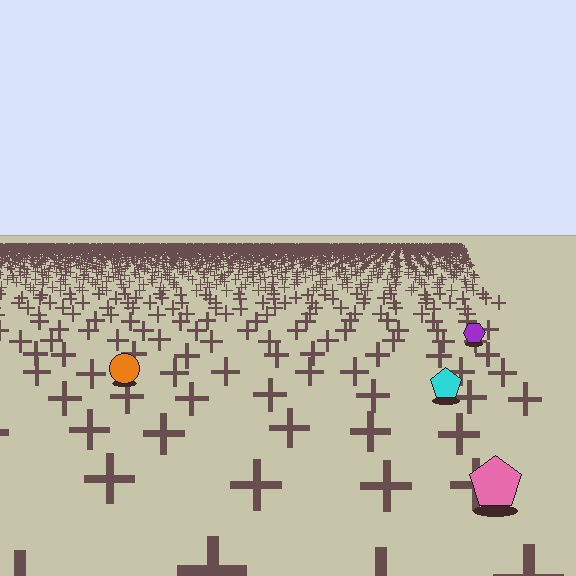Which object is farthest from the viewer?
The purple hexagon is farthest from the viewer. It appears smaller and the ground texture around it is denser.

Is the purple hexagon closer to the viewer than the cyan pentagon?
No. The cyan pentagon is closer — you can tell from the texture gradient: the ground texture is coarser near it.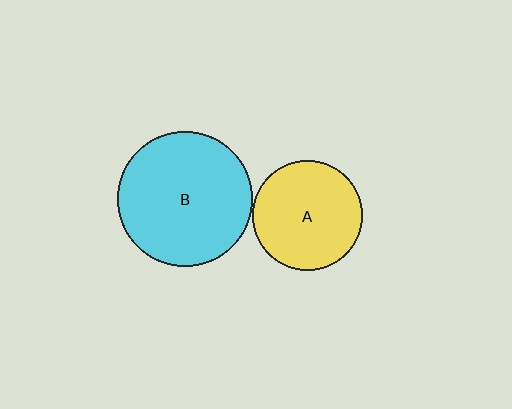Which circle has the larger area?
Circle B (cyan).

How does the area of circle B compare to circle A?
Approximately 1.5 times.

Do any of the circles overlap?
No, none of the circles overlap.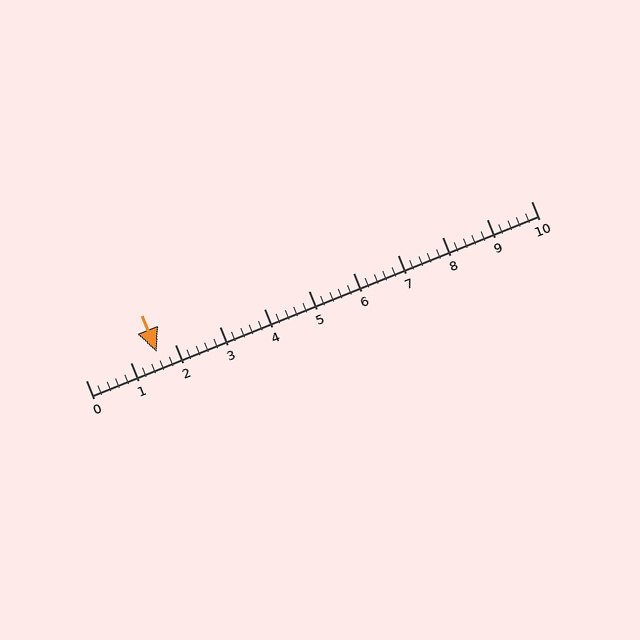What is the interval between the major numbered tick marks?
The major tick marks are spaced 1 units apart.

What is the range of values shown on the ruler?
The ruler shows values from 0 to 10.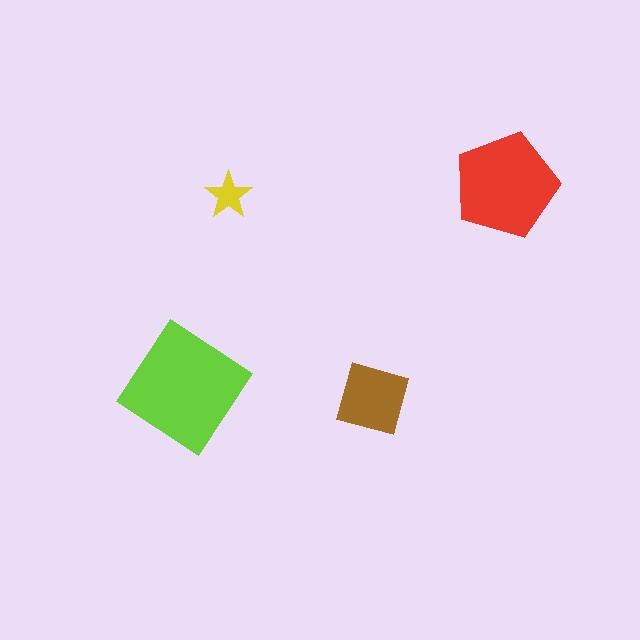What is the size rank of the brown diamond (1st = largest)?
3rd.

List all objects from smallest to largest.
The yellow star, the brown diamond, the red pentagon, the lime diamond.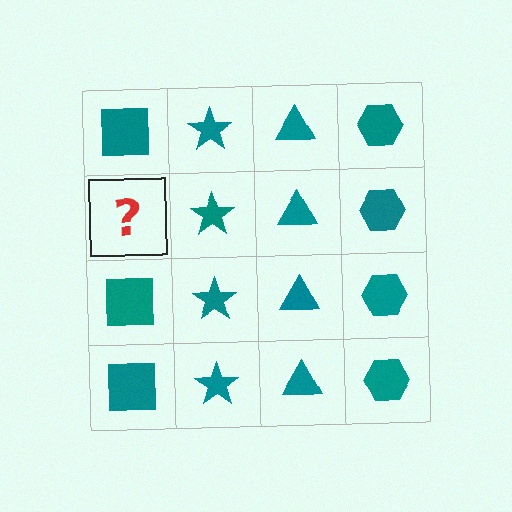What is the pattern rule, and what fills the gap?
The rule is that each column has a consistent shape. The gap should be filled with a teal square.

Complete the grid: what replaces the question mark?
The question mark should be replaced with a teal square.